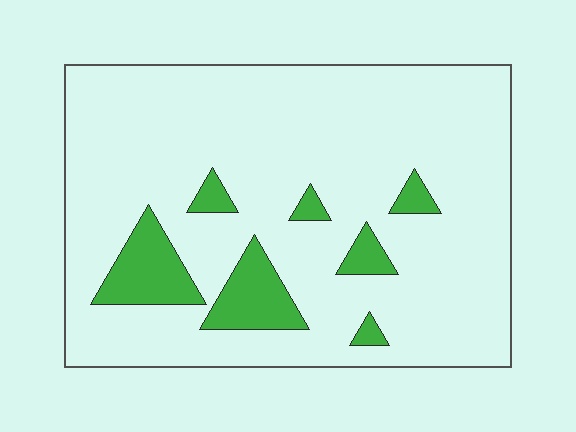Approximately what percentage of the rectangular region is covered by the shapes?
Approximately 15%.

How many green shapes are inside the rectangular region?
7.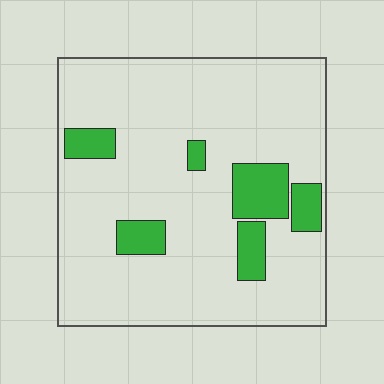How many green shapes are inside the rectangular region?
6.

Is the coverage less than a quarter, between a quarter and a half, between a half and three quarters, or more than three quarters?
Less than a quarter.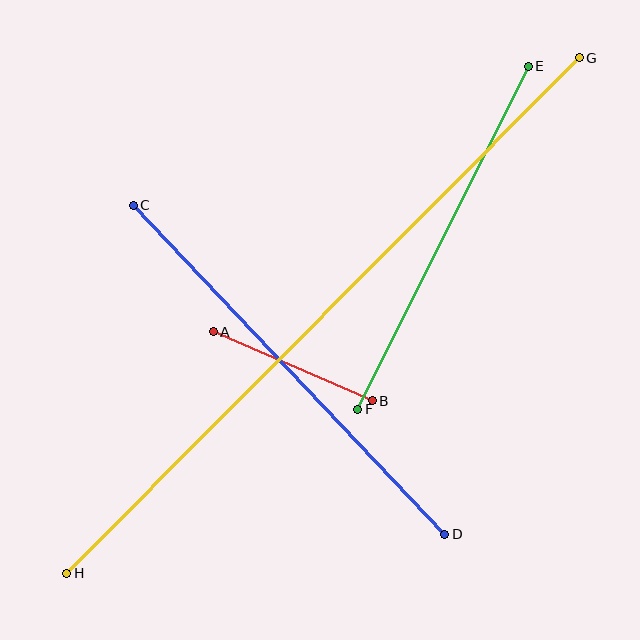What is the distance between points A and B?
The distance is approximately 173 pixels.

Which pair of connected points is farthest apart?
Points G and H are farthest apart.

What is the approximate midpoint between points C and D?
The midpoint is at approximately (289, 370) pixels.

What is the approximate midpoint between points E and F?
The midpoint is at approximately (443, 238) pixels.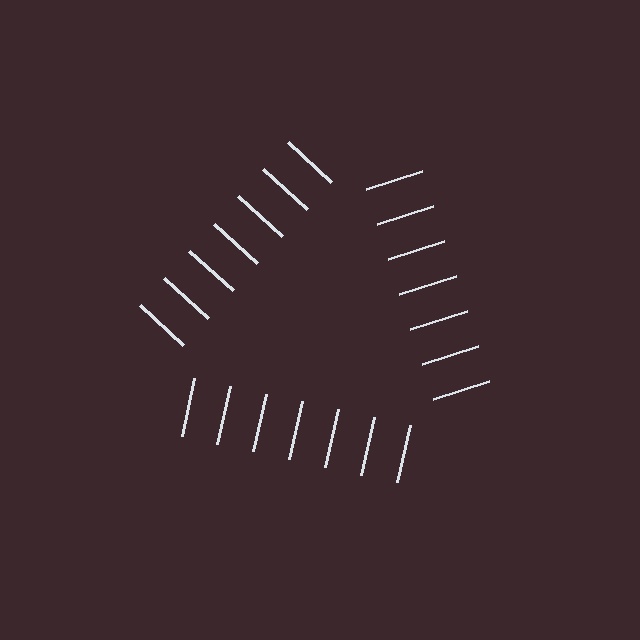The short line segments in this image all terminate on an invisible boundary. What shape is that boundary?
An illusory triangle — the line segments terminate on its edges but no continuous stroke is drawn.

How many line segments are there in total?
21 — 7 along each of the 3 edges.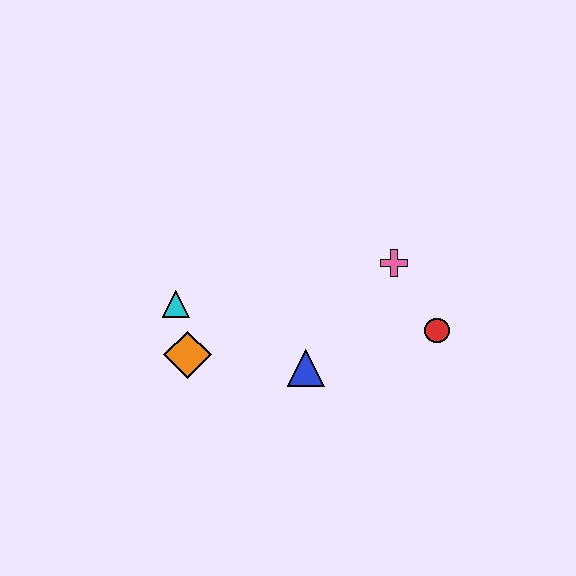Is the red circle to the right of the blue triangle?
Yes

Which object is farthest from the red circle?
The cyan triangle is farthest from the red circle.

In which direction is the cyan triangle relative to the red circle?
The cyan triangle is to the left of the red circle.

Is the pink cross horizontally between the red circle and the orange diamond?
Yes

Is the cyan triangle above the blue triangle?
Yes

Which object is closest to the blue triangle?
The orange diamond is closest to the blue triangle.